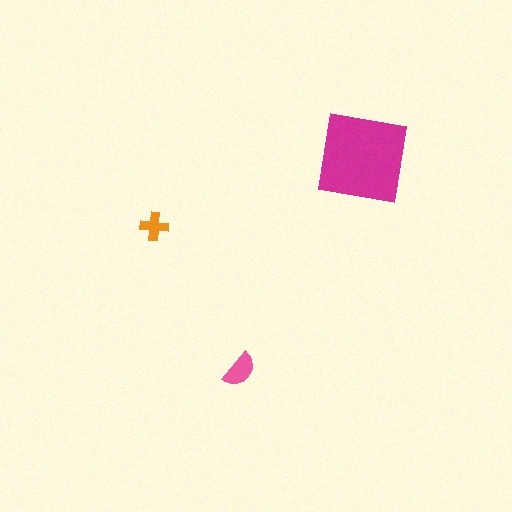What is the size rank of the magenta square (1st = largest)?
1st.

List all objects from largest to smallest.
The magenta square, the pink semicircle, the orange cross.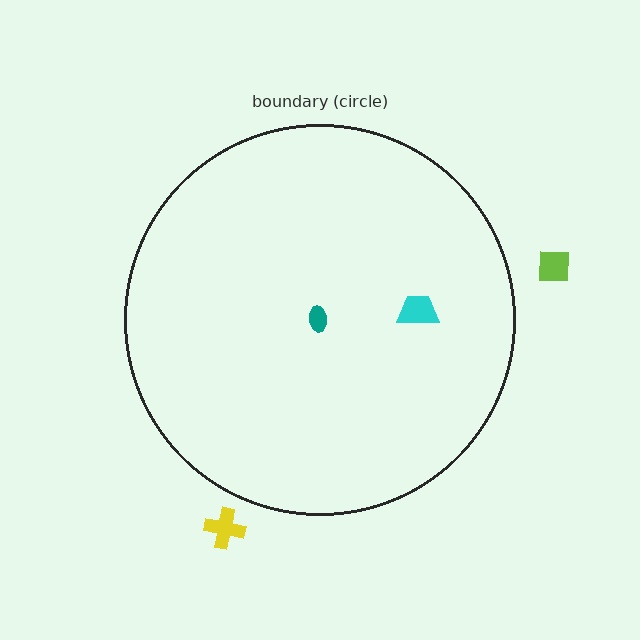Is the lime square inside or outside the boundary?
Outside.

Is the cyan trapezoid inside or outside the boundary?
Inside.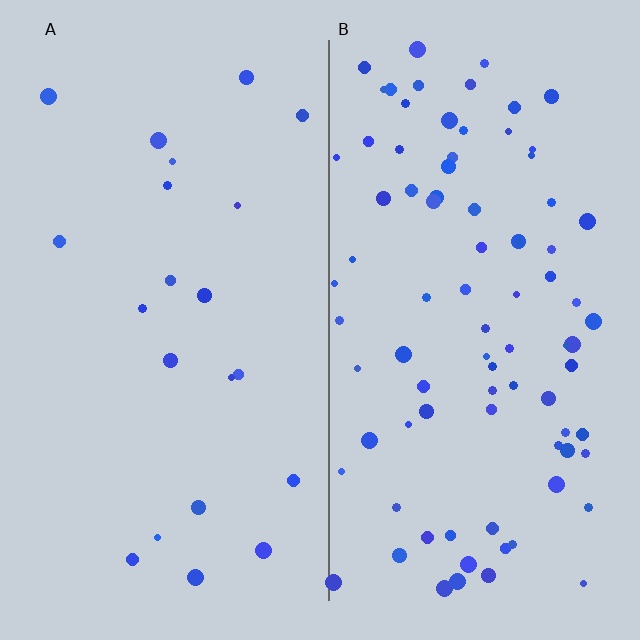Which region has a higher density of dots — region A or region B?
B (the right).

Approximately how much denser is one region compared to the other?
Approximately 4.1× — region B over region A.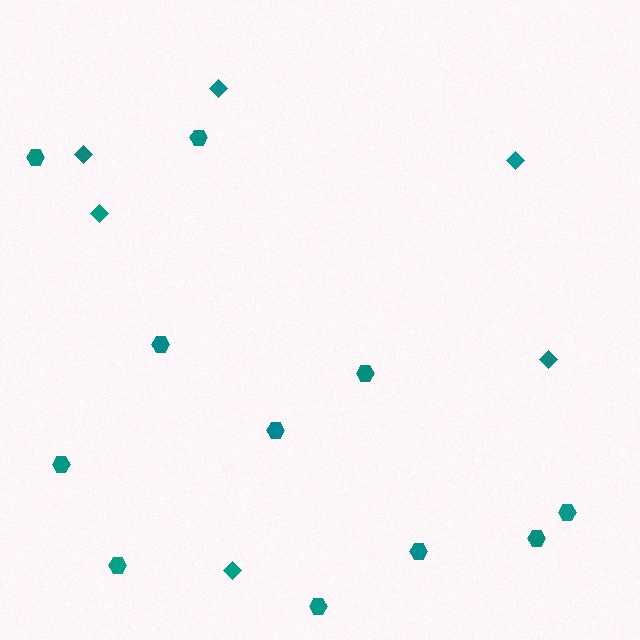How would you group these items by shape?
There are 2 groups: one group of hexagons (11) and one group of diamonds (6).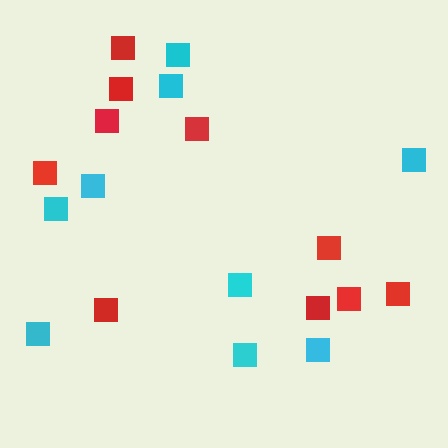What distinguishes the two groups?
There are 2 groups: one group of cyan squares (9) and one group of red squares (10).